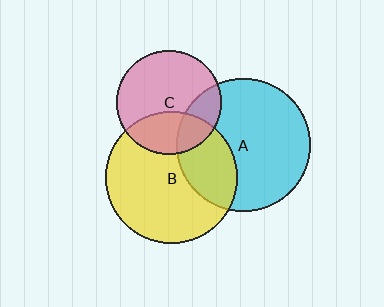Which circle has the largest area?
Circle A (cyan).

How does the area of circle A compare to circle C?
Approximately 1.6 times.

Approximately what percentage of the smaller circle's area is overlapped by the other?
Approximately 30%.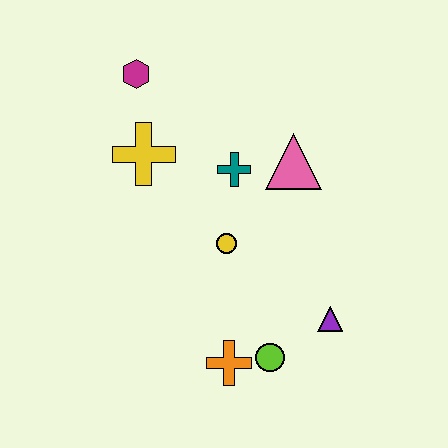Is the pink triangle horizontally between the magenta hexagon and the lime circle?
No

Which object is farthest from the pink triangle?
The orange cross is farthest from the pink triangle.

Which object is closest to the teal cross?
The pink triangle is closest to the teal cross.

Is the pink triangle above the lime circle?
Yes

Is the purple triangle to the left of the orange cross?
No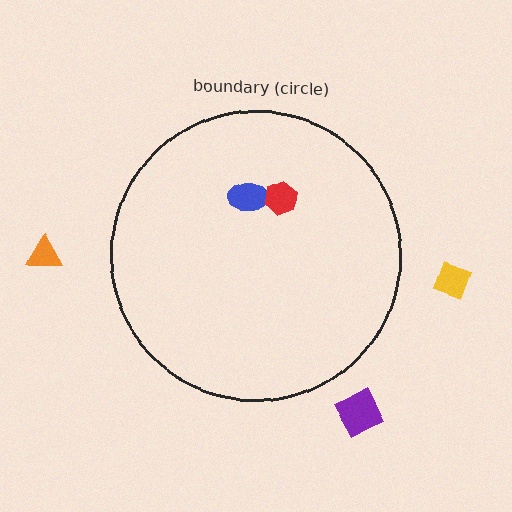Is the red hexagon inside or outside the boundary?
Inside.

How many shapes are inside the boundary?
2 inside, 3 outside.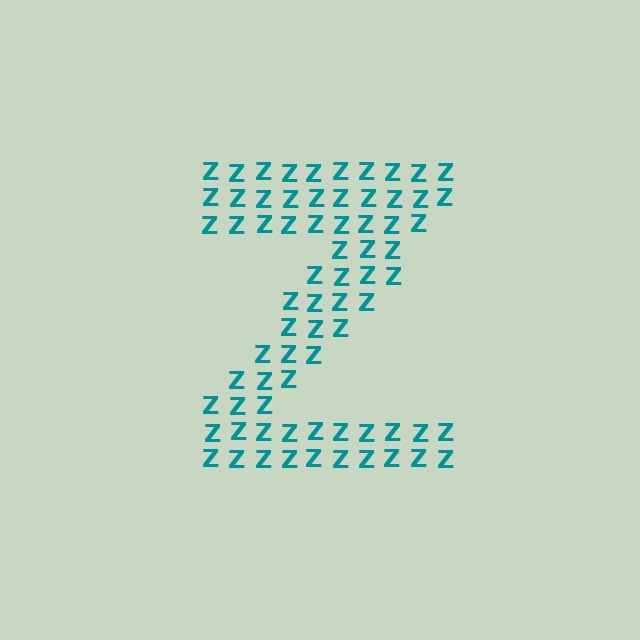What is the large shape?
The large shape is the letter Z.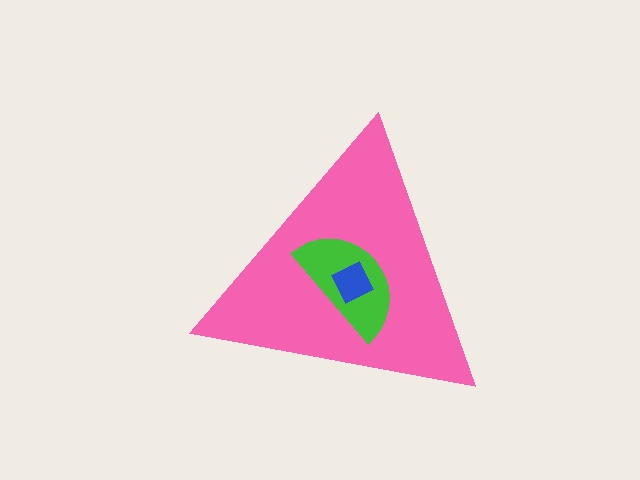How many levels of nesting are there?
3.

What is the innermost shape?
The blue square.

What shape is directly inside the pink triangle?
The green semicircle.